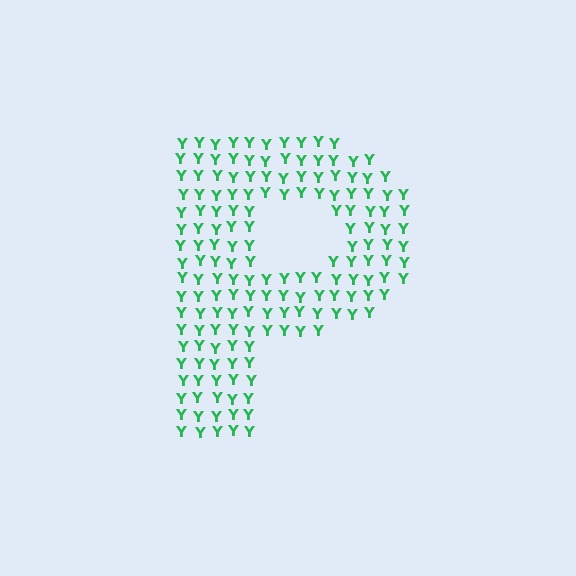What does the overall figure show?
The overall figure shows the letter P.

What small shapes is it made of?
It is made of small letter Y's.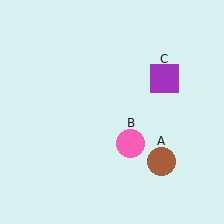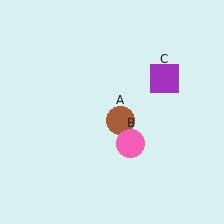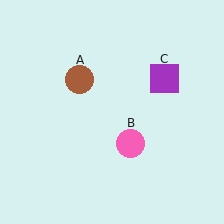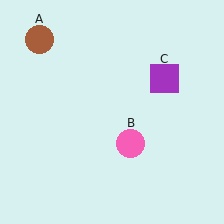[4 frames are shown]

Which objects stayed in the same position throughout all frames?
Pink circle (object B) and purple square (object C) remained stationary.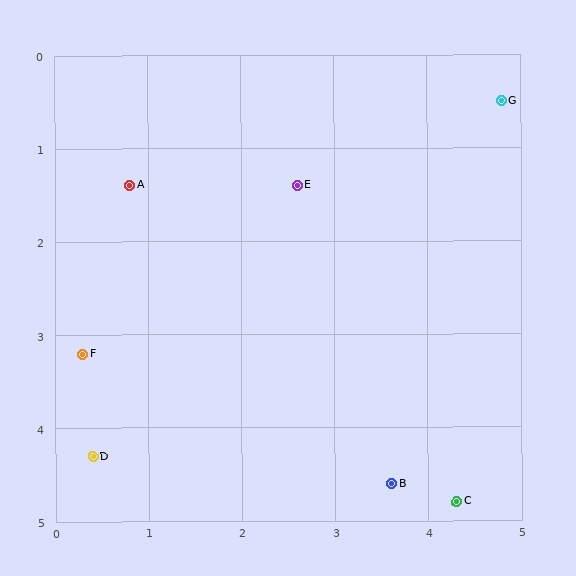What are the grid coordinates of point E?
Point E is at approximately (2.6, 1.4).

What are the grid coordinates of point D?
Point D is at approximately (0.4, 4.3).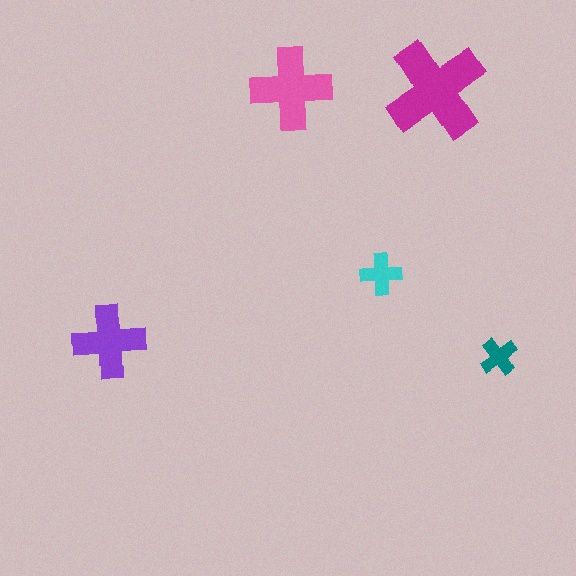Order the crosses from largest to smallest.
the magenta one, the pink one, the purple one, the cyan one, the teal one.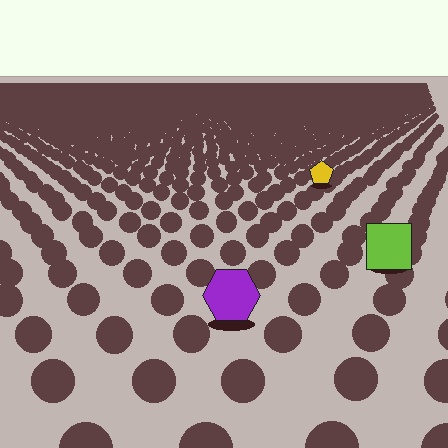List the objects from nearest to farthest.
From nearest to farthest: the purple hexagon, the lime square, the yellow pentagon.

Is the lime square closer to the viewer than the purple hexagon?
No. The purple hexagon is closer — you can tell from the texture gradient: the ground texture is coarser near it.